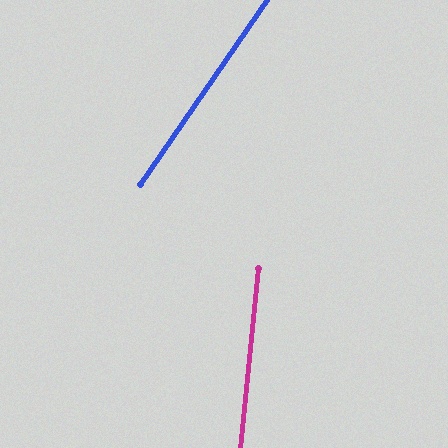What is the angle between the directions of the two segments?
Approximately 29 degrees.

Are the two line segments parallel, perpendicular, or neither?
Neither parallel nor perpendicular — they differ by about 29°.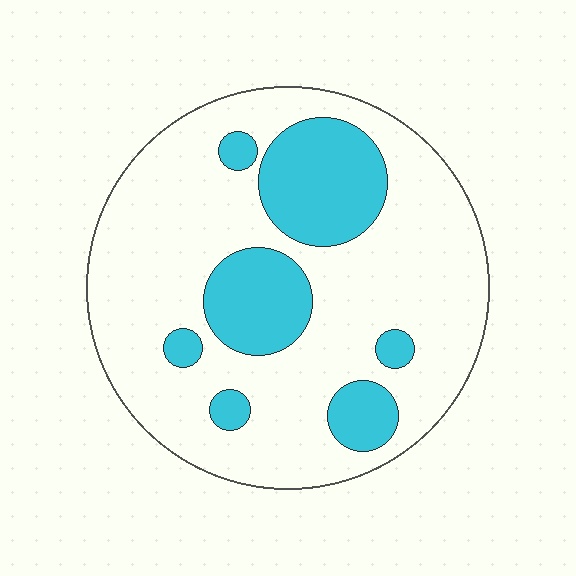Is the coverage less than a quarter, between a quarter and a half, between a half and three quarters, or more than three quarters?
Less than a quarter.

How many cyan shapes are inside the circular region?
7.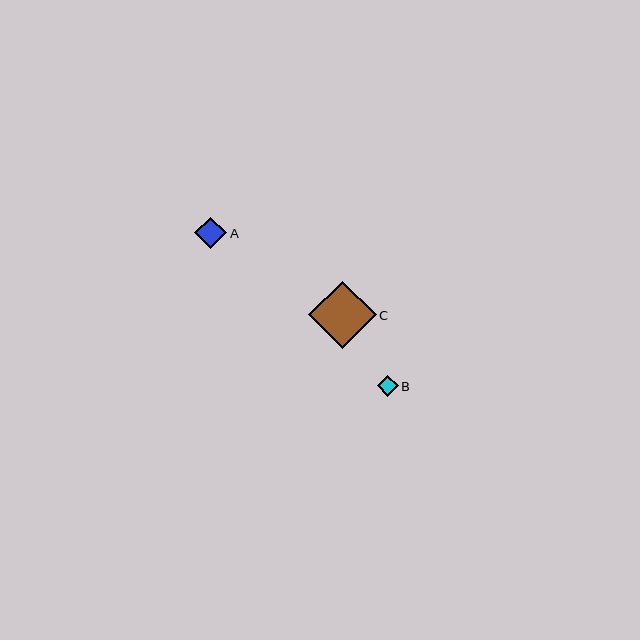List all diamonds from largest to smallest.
From largest to smallest: C, A, B.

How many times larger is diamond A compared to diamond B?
Diamond A is approximately 1.5 times the size of diamond B.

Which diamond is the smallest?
Diamond B is the smallest with a size of approximately 21 pixels.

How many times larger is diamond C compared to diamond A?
Diamond C is approximately 2.1 times the size of diamond A.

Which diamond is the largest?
Diamond C is the largest with a size of approximately 68 pixels.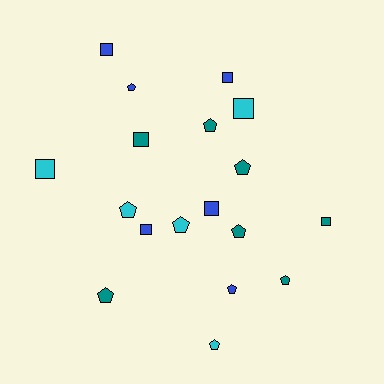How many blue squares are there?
There are 4 blue squares.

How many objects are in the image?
There are 18 objects.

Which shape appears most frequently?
Pentagon, with 10 objects.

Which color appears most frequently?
Teal, with 7 objects.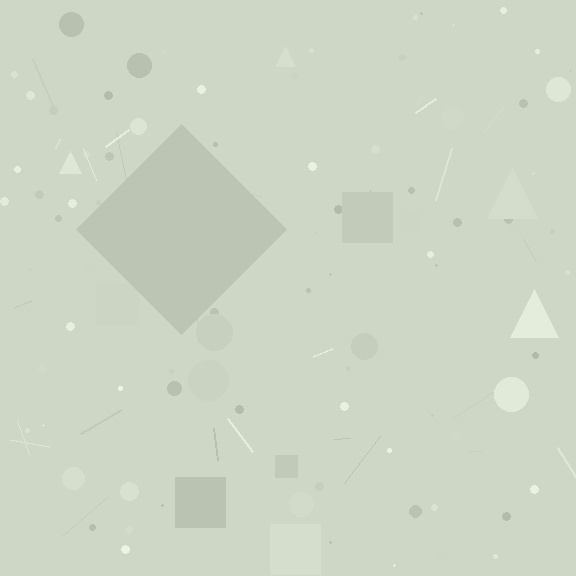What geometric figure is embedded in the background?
A diamond is embedded in the background.